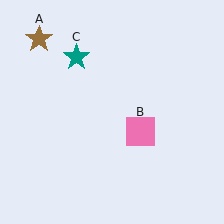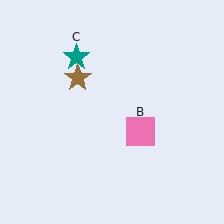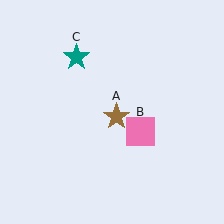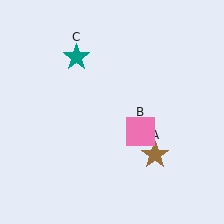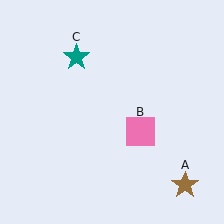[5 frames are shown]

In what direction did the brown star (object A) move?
The brown star (object A) moved down and to the right.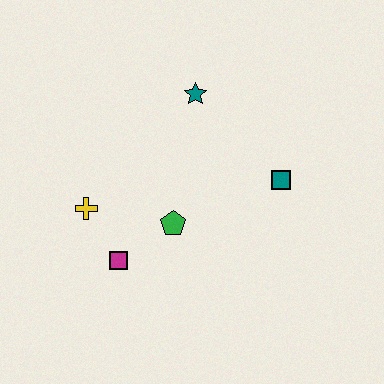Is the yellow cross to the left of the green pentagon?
Yes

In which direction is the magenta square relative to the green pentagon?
The magenta square is to the left of the green pentagon.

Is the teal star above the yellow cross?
Yes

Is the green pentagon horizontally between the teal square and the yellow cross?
Yes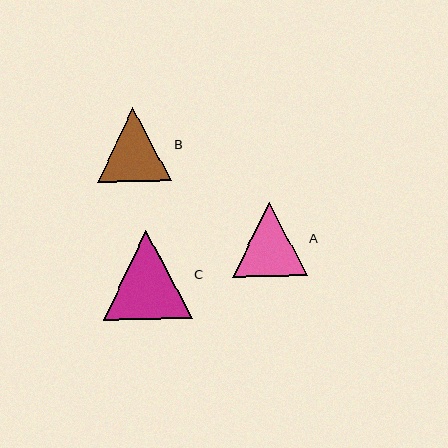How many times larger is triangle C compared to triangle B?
Triangle C is approximately 1.2 times the size of triangle B.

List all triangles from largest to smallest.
From largest to smallest: C, A, B.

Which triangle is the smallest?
Triangle B is the smallest with a size of approximately 74 pixels.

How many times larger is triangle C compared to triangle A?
Triangle C is approximately 1.2 times the size of triangle A.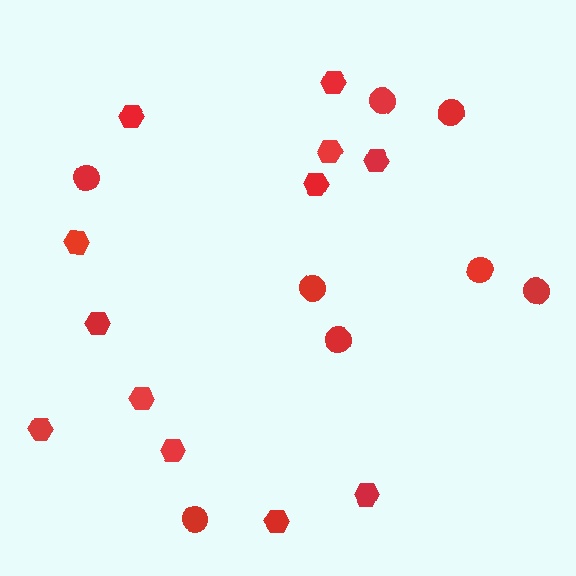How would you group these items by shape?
There are 2 groups: one group of circles (8) and one group of hexagons (12).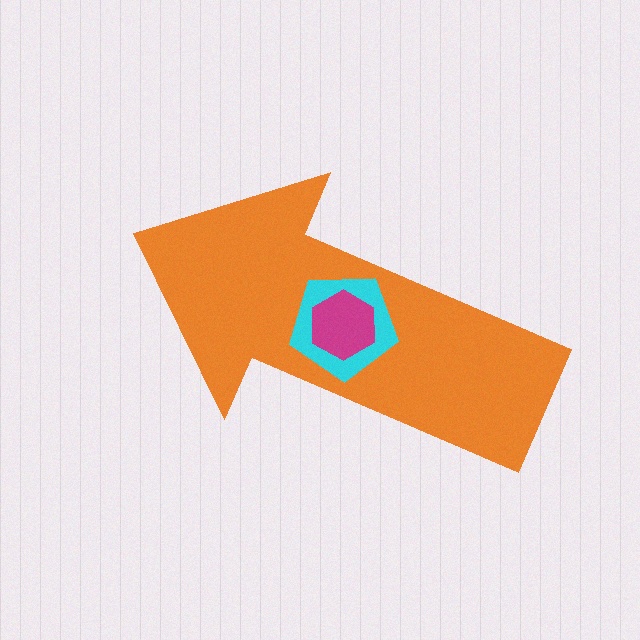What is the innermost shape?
The magenta hexagon.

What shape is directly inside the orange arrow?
The cyan pentagon.